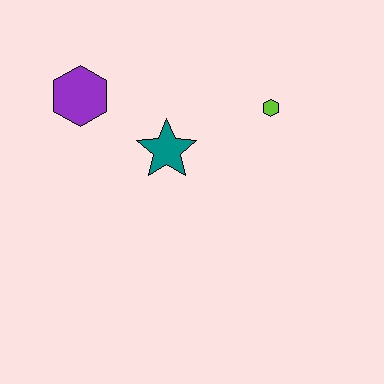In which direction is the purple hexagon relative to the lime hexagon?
The purple hexagon is to the left of the lime hexagon.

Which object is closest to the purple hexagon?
The teal star is closest to the purple hexagon.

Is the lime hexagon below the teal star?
No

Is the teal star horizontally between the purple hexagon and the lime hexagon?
Yes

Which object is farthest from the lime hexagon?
The purple hexagon is farthest from the lime hexagon.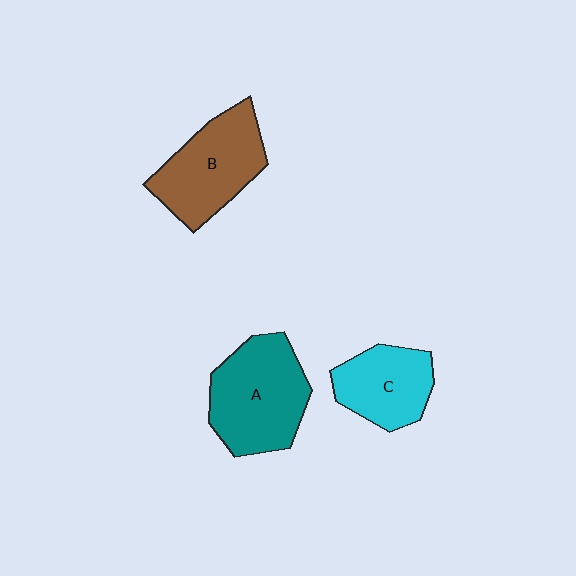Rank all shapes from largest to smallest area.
From largest to smallest: A (teal), B (brown), C (cyan).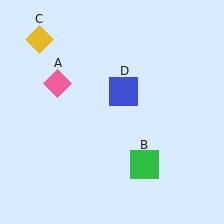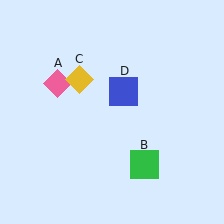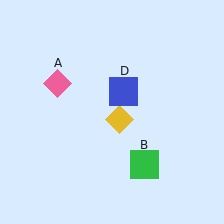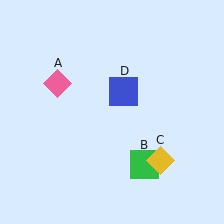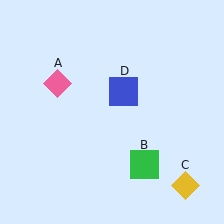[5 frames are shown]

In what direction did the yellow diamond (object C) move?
The yellow diamond (object C) moved down and to the right.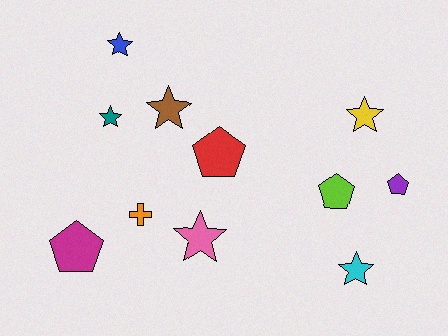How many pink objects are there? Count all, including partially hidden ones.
There is 1 pink object.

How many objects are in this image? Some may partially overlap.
There are 11 objects.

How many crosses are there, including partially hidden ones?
There is 1 cross.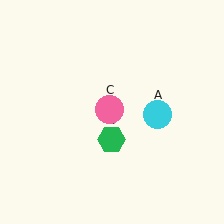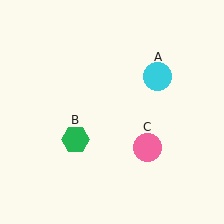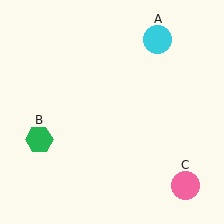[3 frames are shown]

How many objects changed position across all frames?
3 objects changed position: cyan circle (object A), green hexagon (object B), pink circle (object C).